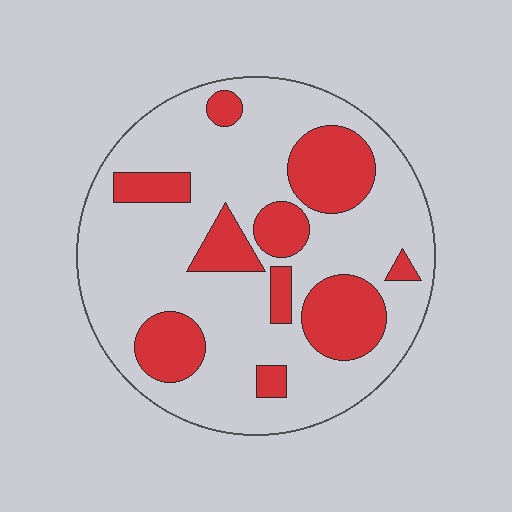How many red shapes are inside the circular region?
10.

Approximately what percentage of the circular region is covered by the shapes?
Approximately 25%.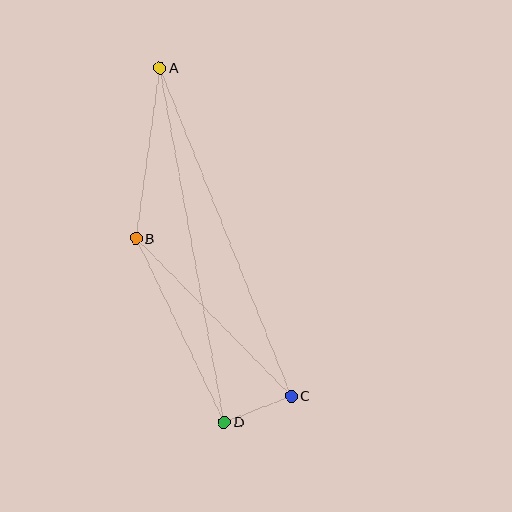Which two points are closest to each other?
Points C and D are closest to each other.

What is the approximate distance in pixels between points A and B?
The distance between A and B is approximately 172 pixels.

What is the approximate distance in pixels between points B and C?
The distance between B and C is approximately 221 pixels.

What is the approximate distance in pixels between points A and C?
The distance between A and C is approximately 353 pixels.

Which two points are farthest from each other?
Points A and D are farthest from each other.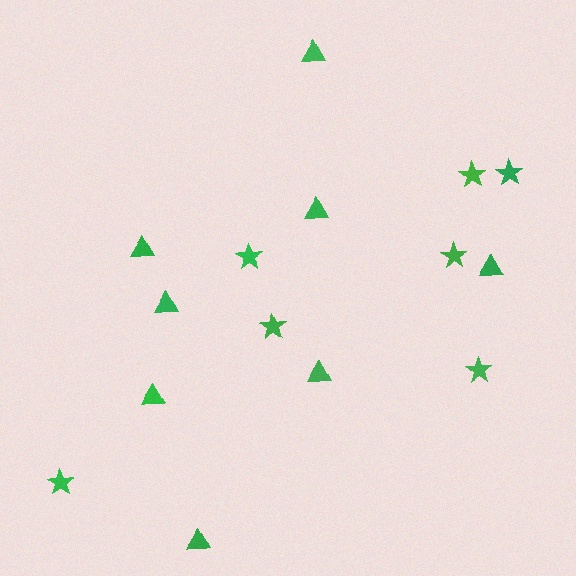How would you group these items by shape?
There are 2 groups: one group of stars (7) and one group of triangles (8).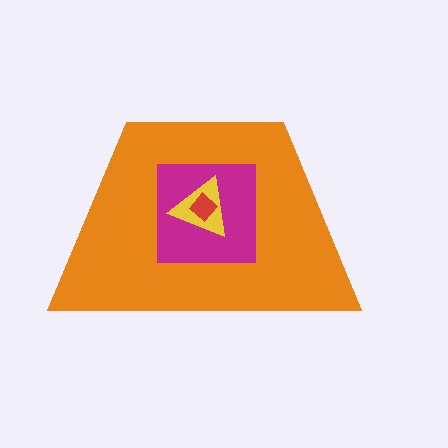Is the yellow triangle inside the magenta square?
Yes.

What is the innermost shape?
The red diamond.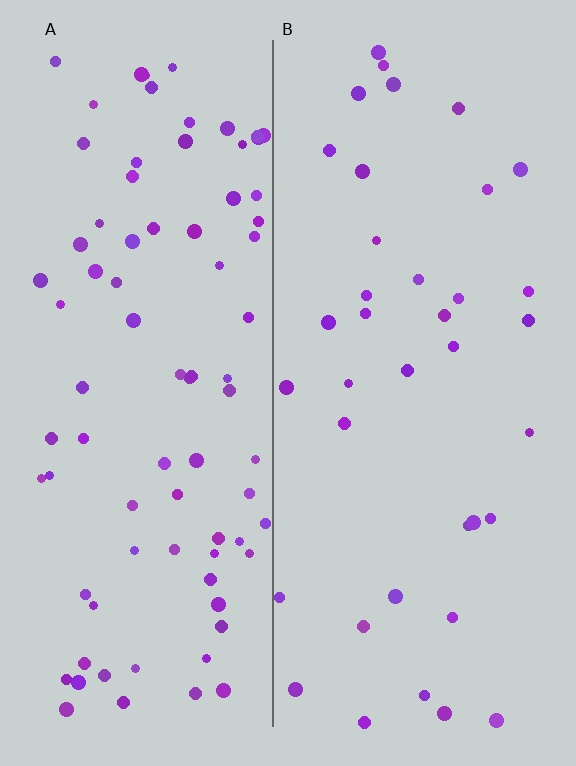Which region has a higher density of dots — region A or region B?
A (the left).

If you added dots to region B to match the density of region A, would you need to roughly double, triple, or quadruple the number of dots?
Approximately double.